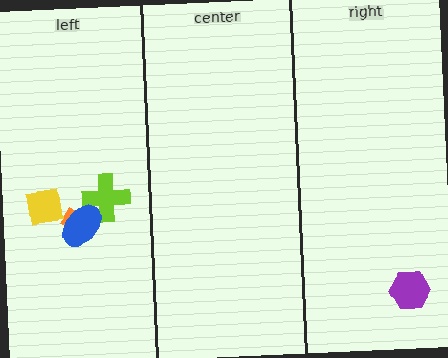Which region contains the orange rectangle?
The left region.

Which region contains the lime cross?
The left region.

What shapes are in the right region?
The purple hexagon.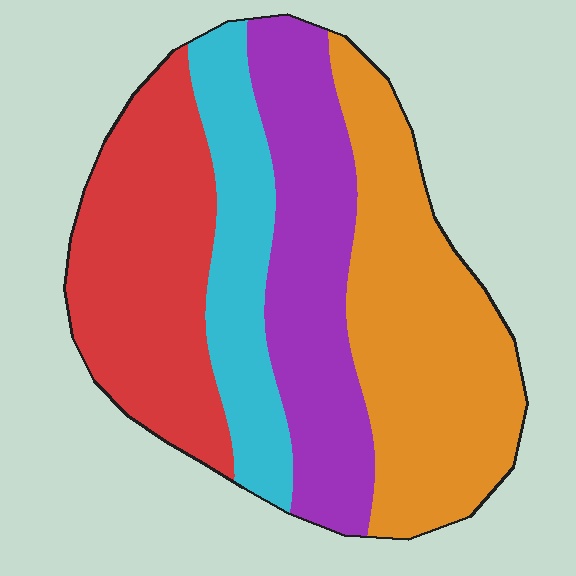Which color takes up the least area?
Cyan, at roughly 15%.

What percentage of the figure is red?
Red covers roughly 25% of the figure.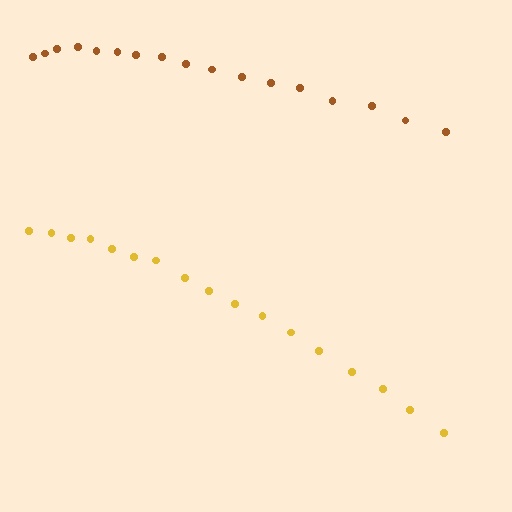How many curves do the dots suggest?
There are 2 distinct paths.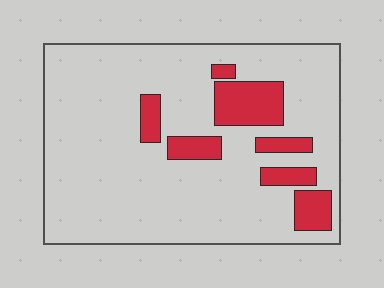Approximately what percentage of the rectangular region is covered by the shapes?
Approximately 15%.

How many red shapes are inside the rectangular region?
7.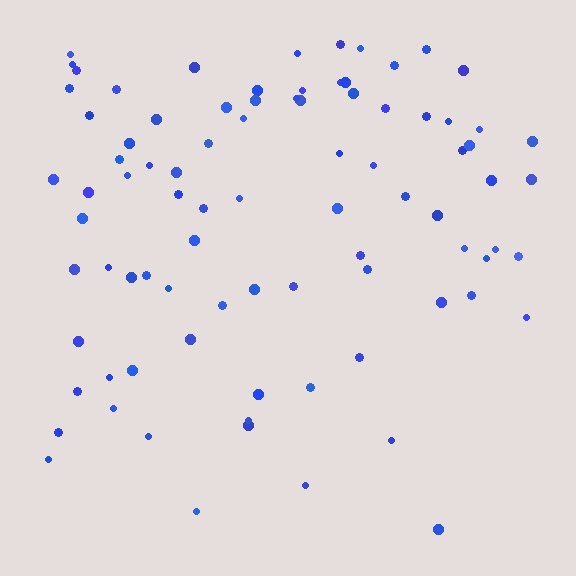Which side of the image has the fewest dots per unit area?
The bottom.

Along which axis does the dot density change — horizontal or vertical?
Vertical.